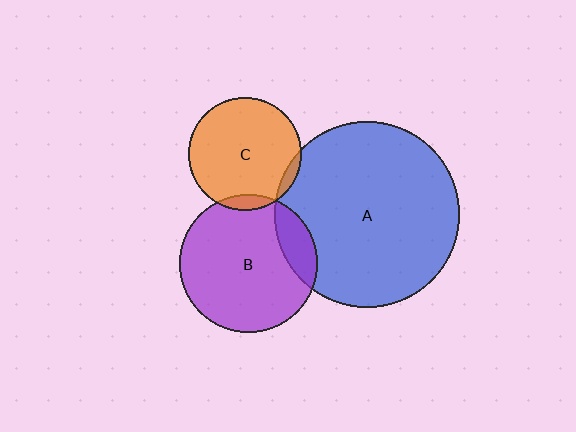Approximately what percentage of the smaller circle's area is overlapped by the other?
Approximately 15%.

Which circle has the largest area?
Circle A (blue).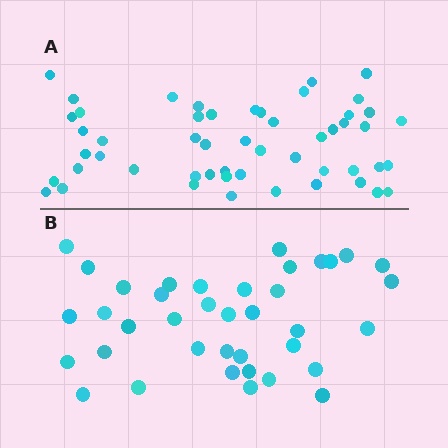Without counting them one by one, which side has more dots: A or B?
Region A (the top region) has more dots.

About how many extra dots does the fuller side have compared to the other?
Region A has approximately 15 more dots than region B.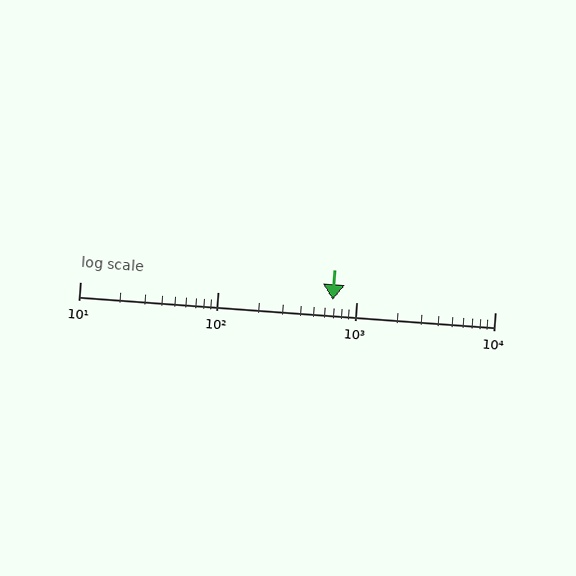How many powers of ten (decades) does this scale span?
The scale spans 3 decades, from 10 to 10000.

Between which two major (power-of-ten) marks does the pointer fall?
The pointer is between 100 and 1000.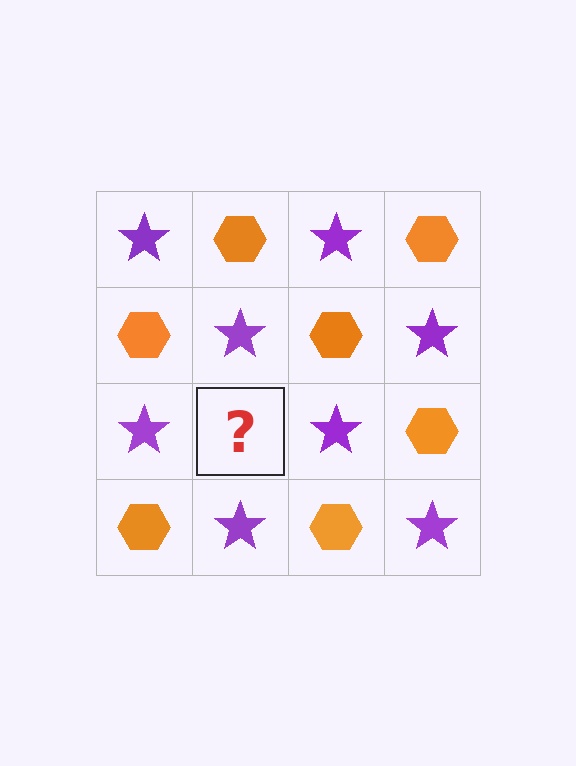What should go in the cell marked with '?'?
The missing cell should contain an orange hexagon.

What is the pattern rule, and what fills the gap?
The rule is that it alternates purple star and orange hexagon in a checkerboard pattern. The gap should be filled with an orange hexagon.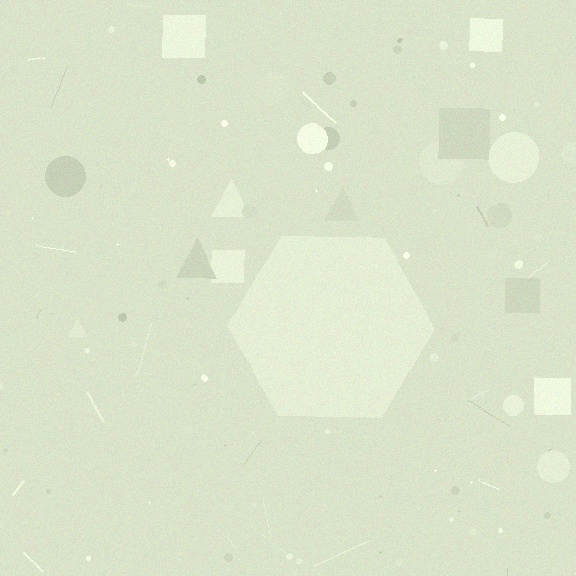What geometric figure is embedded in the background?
A hexagon is embedded in the background.